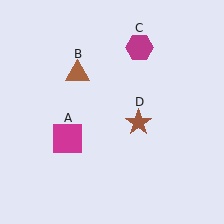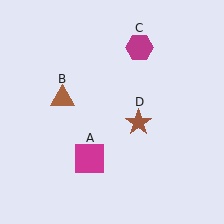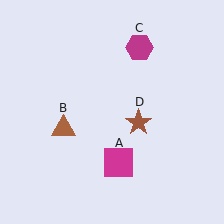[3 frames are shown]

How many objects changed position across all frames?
2 objects changed position: magenta square (object A), brown triangle (object B).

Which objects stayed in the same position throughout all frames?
Magenta hexagon (object C) and brown star (object D) remained stationary.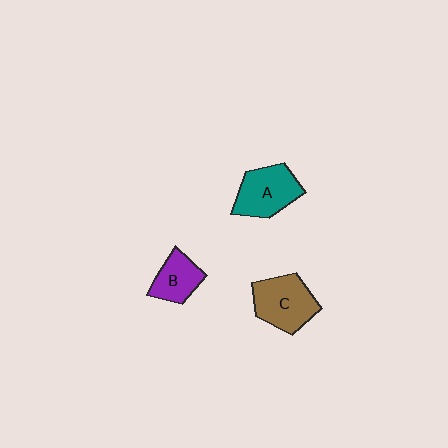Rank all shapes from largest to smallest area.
From largest to smallest: C (brown), A (teal), B (purple).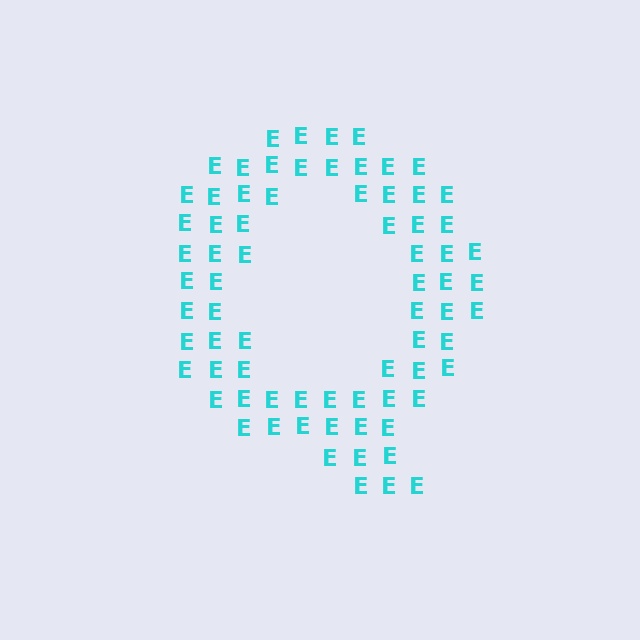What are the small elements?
The small elements are letter E's.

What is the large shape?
The large shape is the letter Q.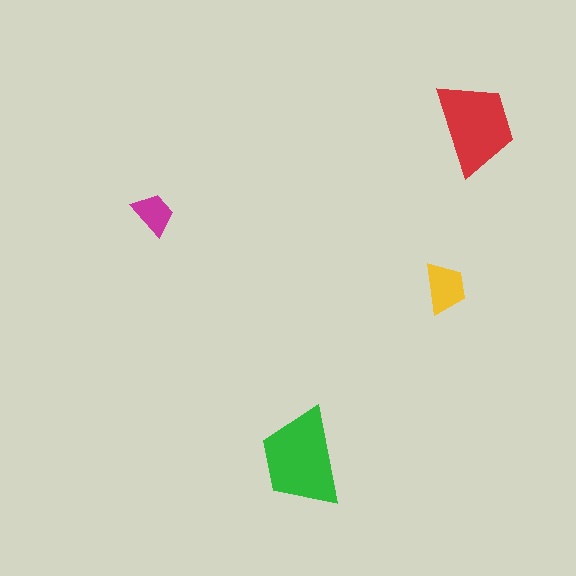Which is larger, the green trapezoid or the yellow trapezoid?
The green one.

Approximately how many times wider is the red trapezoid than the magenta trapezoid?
About 2 times wider.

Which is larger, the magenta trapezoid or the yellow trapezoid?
The yellow one.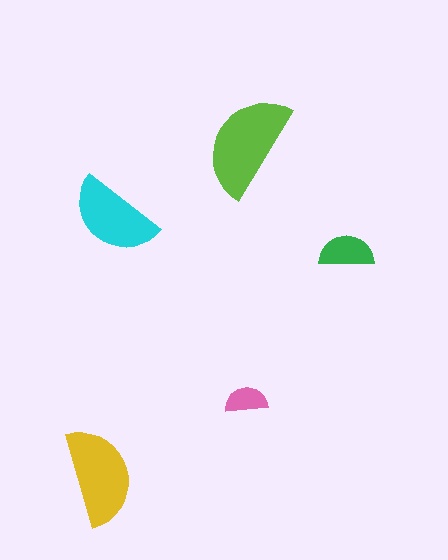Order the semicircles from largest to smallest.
the lime one, the yellow one, the cyan one, the green one, the pink one.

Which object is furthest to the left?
The yellow semicircle is leftmost.